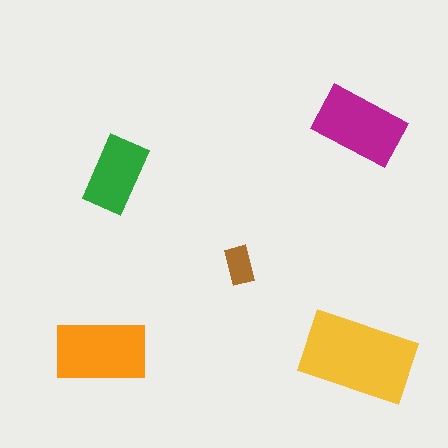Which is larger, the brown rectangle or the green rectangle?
The green one.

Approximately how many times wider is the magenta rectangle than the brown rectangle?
About 2.5 times wider.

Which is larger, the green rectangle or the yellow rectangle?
The yellow one.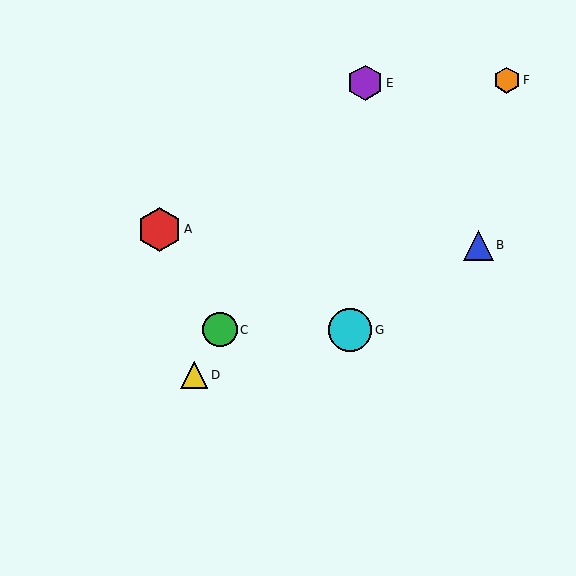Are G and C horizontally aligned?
Yes, both are at y≈330.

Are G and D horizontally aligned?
No, G is at y≈330 and D is at y≈375.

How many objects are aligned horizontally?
2 objects (C, G) are aligned horizontally.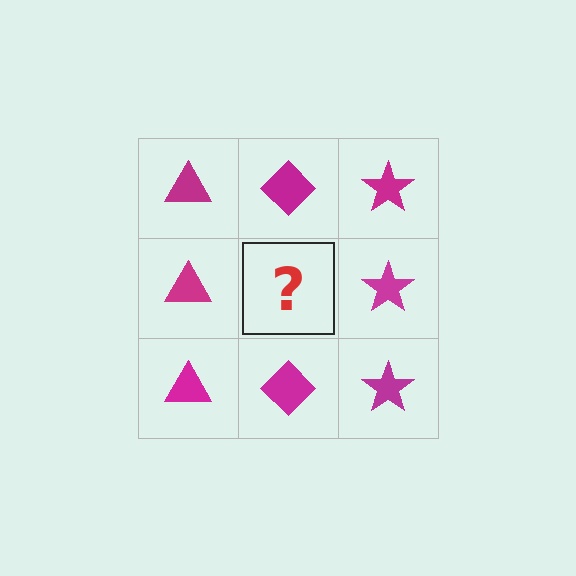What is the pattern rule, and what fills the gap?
The rule is that each column has a consistent shape. The gap should be filled with a magenta diamond.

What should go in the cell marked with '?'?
The missing cell should contain a magenta diamond.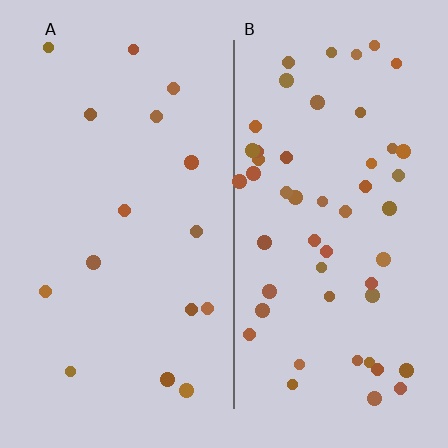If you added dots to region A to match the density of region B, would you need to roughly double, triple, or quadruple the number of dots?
Approximately triple.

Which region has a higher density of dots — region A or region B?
B (the right).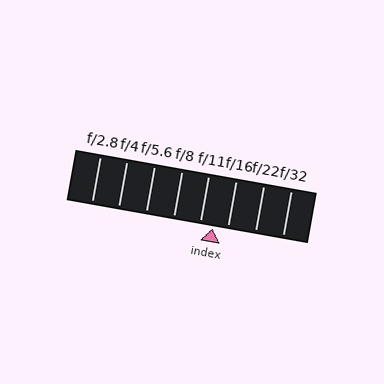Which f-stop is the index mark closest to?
The index mark is closest to f/11.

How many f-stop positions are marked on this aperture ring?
There are 8 f-stop positions marked.